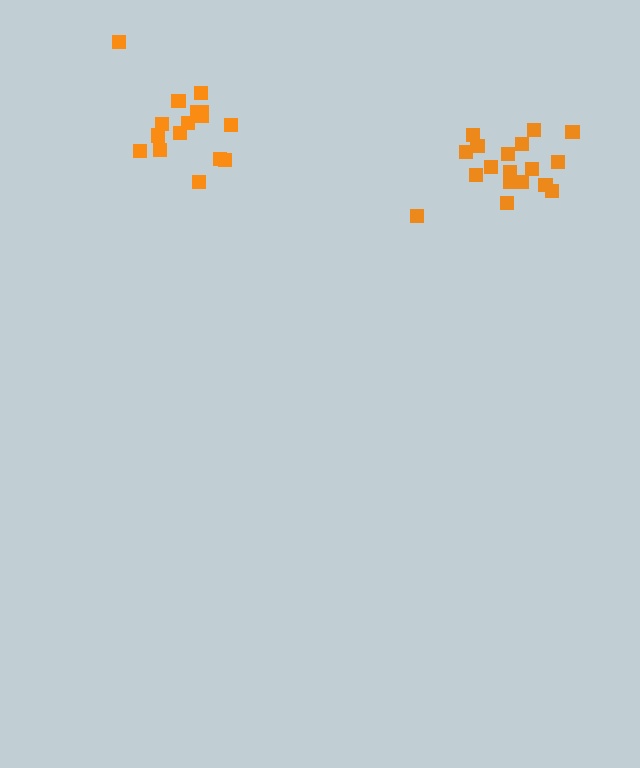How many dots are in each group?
Group 1: 18 dots, Group 2: 16 dots (34 total).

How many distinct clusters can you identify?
There are 2 distinct clusters.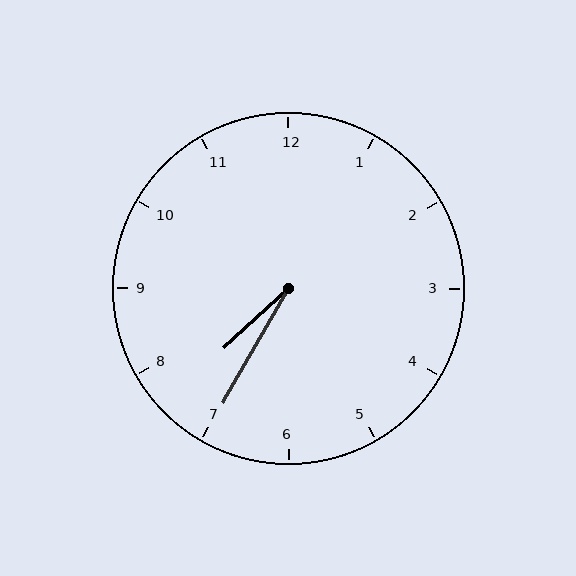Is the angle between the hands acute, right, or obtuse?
It is acute.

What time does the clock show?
7:35.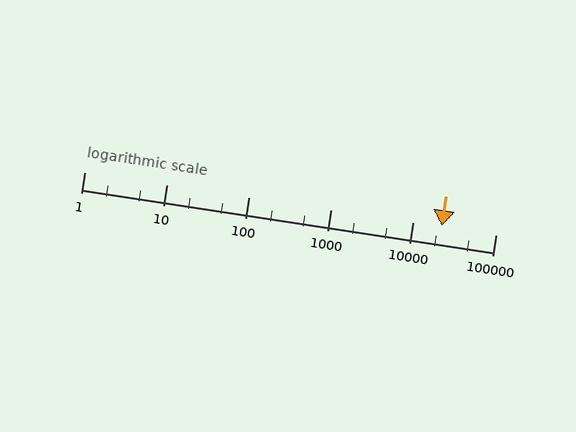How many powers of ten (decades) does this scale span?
The scale spans 5 decades, from 1 to 100000.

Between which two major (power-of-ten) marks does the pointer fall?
The pointer is between 10000 and 100000.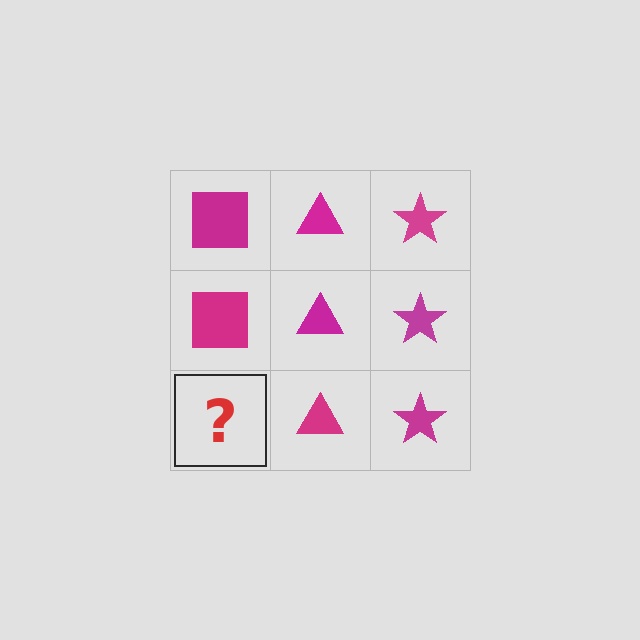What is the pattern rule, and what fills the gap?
The rule is that each column has a consistent shape. The gap should be filled with a magenta square.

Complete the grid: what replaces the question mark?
The question mark should be replaced with a magenta square.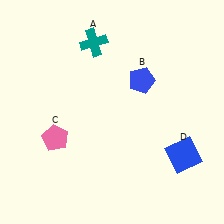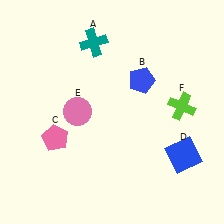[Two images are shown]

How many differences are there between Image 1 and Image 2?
There are 2 differences between the two images.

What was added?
A pink circle (E), a lime cross (F) were added in Image 2.